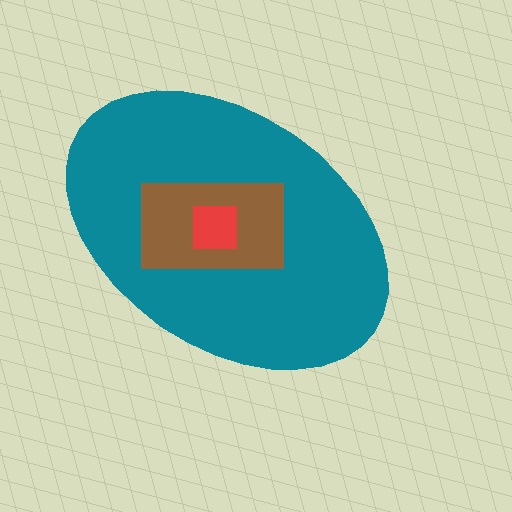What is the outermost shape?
The teal ellipse.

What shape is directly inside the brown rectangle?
The red square.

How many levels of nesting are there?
3.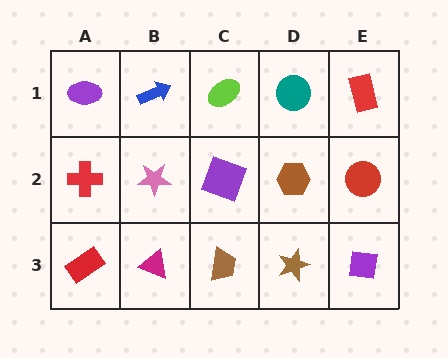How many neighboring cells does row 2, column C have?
4.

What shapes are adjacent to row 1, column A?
A red cross (row 2, column A), a blue arrow (row 1, column B).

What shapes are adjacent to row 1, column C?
A purple square (row 2, column C), a blue arrow (row 1, column B), a teal circle (row 1, column D).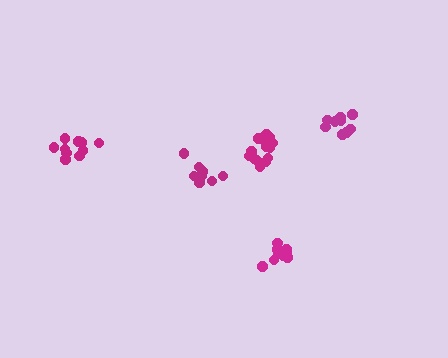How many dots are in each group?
Group 1: 9 dots, Group 2: 14 dots, Group 3: 8 dots, Group 4: 10 dots, Group 5: 11 dots (52 total).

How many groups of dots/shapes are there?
There are 5 groups.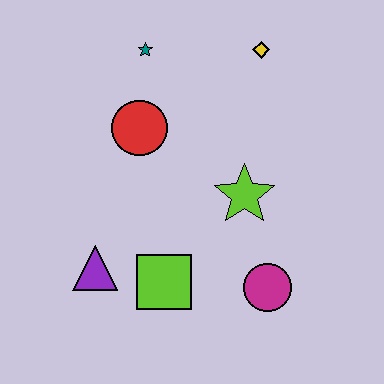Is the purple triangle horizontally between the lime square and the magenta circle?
No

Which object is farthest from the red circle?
The magenta circle is farthest from the red circle.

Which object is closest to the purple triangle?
The lime square is closest to the purple triangle.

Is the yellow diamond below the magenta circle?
No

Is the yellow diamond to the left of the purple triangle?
No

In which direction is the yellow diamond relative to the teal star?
The yellow diamond is to the right of the teal star.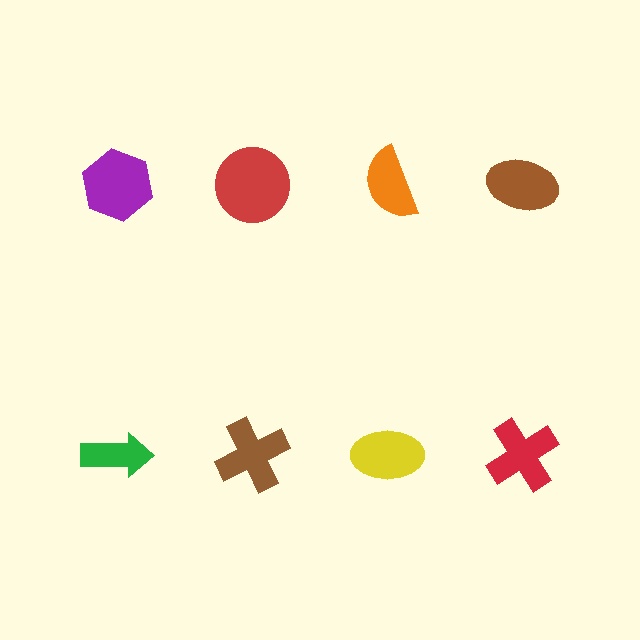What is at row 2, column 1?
A green arrow.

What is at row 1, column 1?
A purple hexagon.